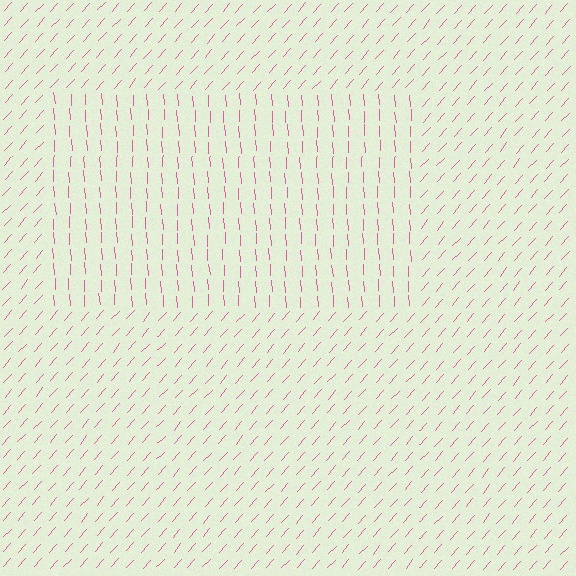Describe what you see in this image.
The image is filled with small pink line segments. A rectangle region in the image has lines oriented differently from the surrounding lines, creating a visible texture boundary.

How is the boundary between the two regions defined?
The boundary is defined purely by a change in line orientation (approximately 45 degrees difference). All lines are the same color and thickness.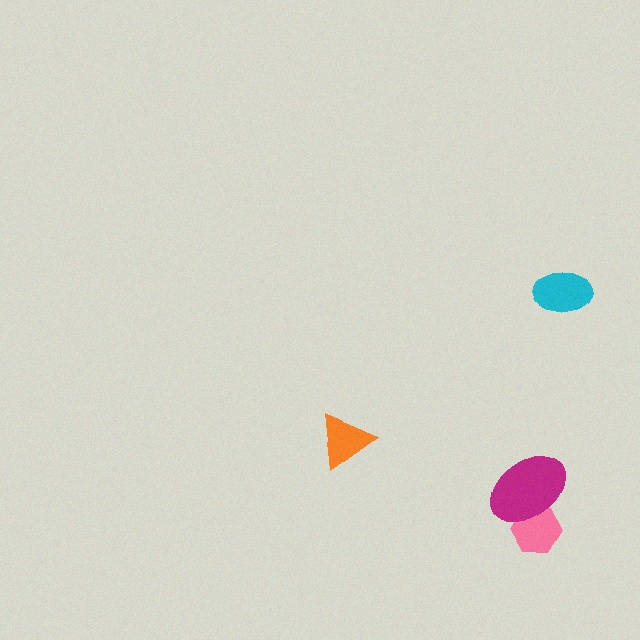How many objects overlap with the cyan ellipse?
0 objects overlap with the cyan ellipse.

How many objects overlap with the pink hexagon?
1 object overlaps with the pink hexagon.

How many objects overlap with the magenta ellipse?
1 object overlaps with the magenta ellipse.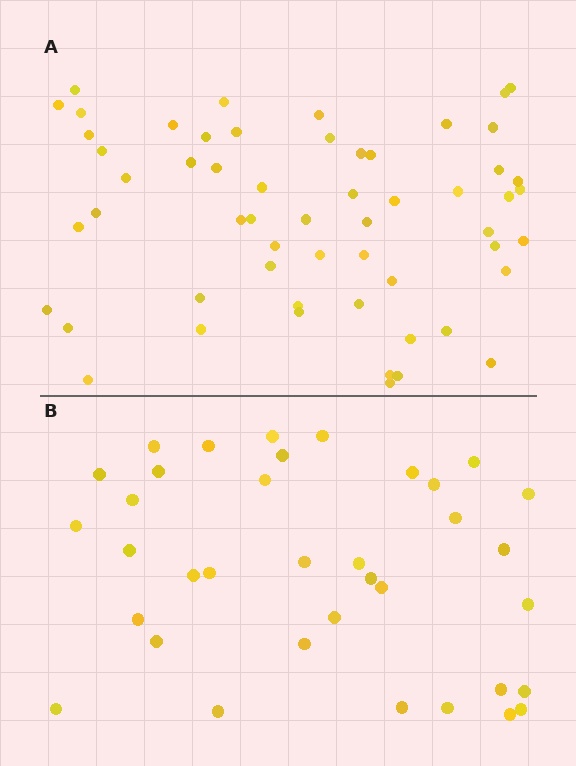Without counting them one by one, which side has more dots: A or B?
Region A (the top region) has more dots.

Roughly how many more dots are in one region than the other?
Region A has approximately 20 more dots than region B.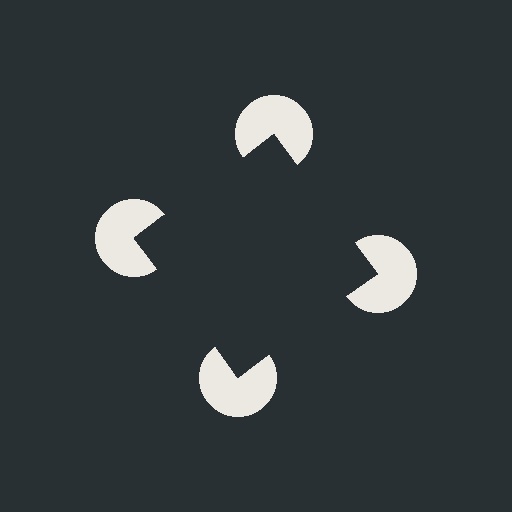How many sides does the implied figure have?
4 sides.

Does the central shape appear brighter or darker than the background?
It typically appears slightly darker than the background, even though no actual brightness change is drawn.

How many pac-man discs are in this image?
There are 4 — one at each vertex of the illusory square.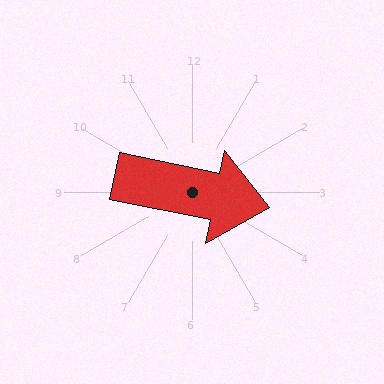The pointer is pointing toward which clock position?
Roughly 3 o'clock.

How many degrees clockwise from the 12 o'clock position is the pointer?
Approximately 102 degrees.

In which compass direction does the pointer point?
East.